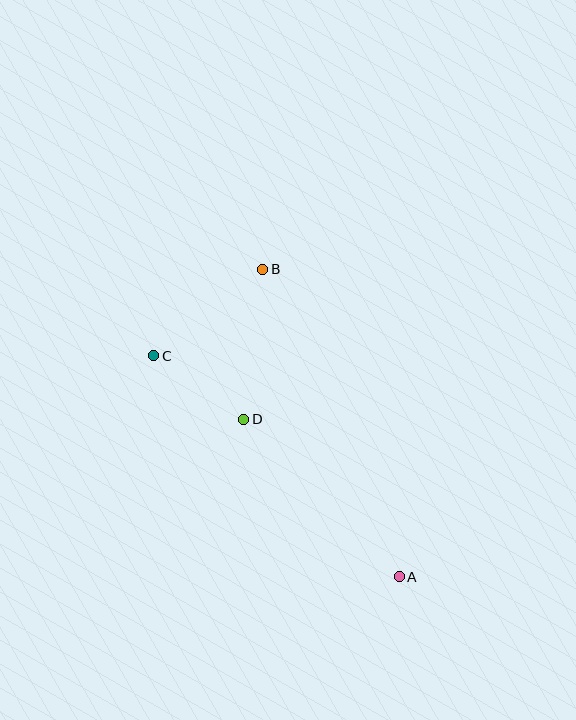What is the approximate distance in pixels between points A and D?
The distance between A and D is approximately 221 pixels.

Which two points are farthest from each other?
Points A and B are farthest from each other.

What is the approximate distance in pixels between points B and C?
The distance between B and C is approximately 139 pixels.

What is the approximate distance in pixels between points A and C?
The distance between A and C is approximately 330 pixels.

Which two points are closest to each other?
Points C and D are closest to each other.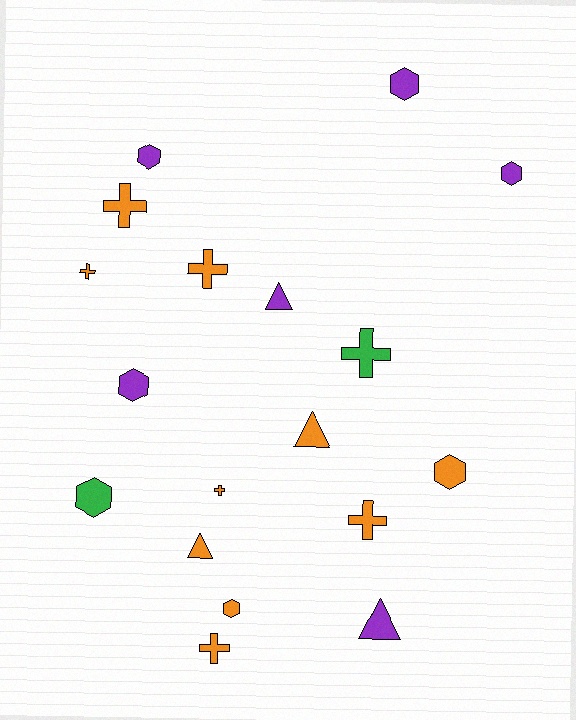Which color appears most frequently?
Orange, with 10 objects.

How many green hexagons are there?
There is 1 green hexagon.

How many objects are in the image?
There are 18 objects.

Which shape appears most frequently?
Cross, with 7 objects.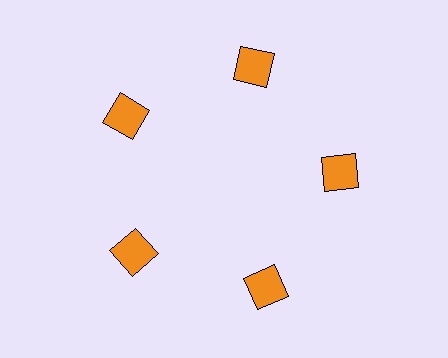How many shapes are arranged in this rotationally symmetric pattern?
There are 5 shapes, arranged in 5 groups of 1.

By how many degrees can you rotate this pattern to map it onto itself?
The pattern maps onto itself every 72 degrees of rotation.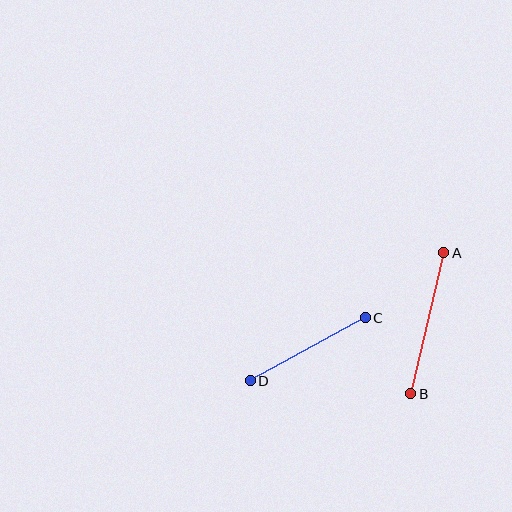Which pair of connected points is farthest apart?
Points A and B are farthest apart.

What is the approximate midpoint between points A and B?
The midpoint is at approximately (427, 323) pixels.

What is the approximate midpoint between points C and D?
The midpoint is at approximately (308, 349) pixels.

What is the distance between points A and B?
The distance is approximately 144 pixels.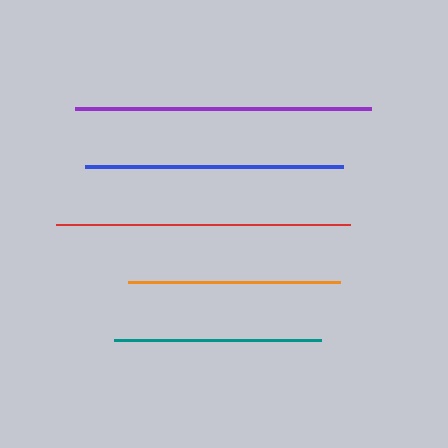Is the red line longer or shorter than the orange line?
The red line is longer than the orange line.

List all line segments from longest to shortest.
From longest to shortest: purple, red, blue, orange, teal.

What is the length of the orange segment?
The orange segment is approximately 211 pixels long.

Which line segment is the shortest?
The teal line is the shortest at approximately 207 pixels.